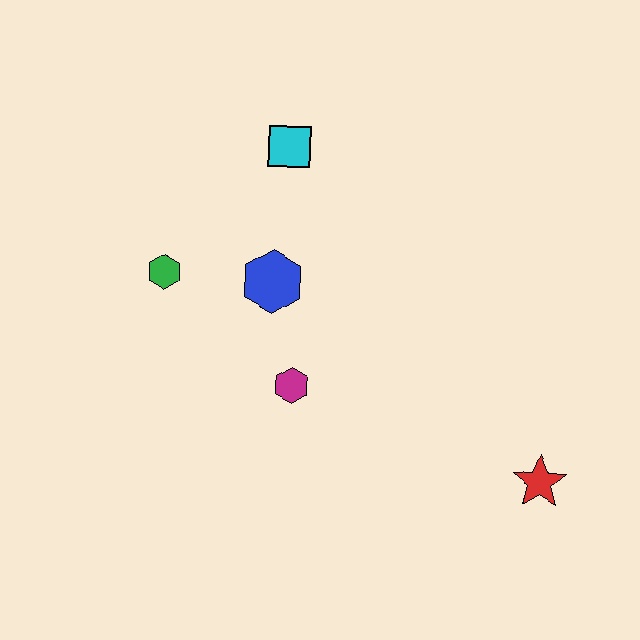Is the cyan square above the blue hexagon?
Yes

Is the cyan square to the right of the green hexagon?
Yes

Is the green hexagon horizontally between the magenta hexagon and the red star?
No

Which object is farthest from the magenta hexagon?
The red star is farthest from the magenta hexagon.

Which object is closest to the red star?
The magenta hexagon is closest to the red star.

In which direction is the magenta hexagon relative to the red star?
The magenta hexagon is to the left of the red star.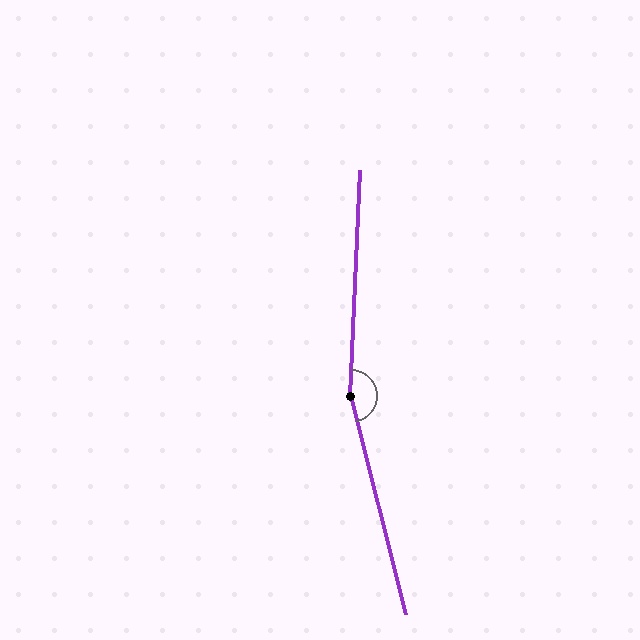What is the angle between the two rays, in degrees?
Approximately 163 degrees.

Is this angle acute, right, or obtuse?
It is obtuse.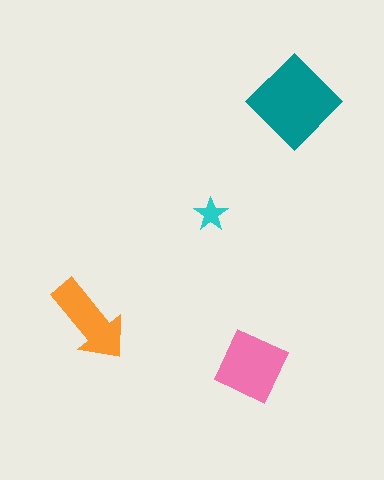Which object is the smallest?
The cyan star.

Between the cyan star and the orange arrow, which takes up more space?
The orange arrow.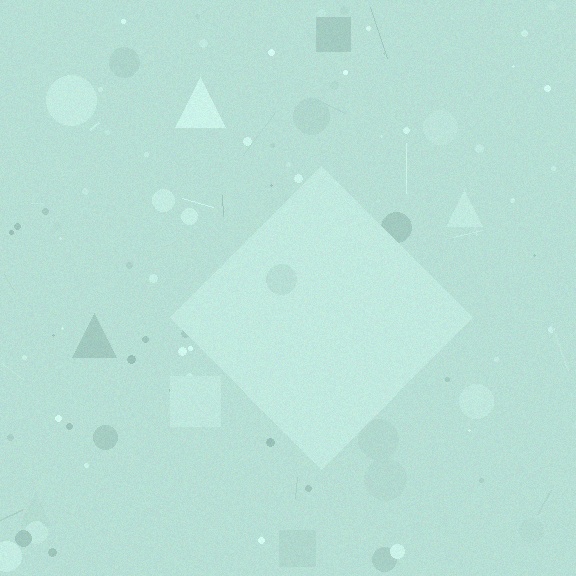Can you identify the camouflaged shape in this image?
The camouflaged shape is a diamond.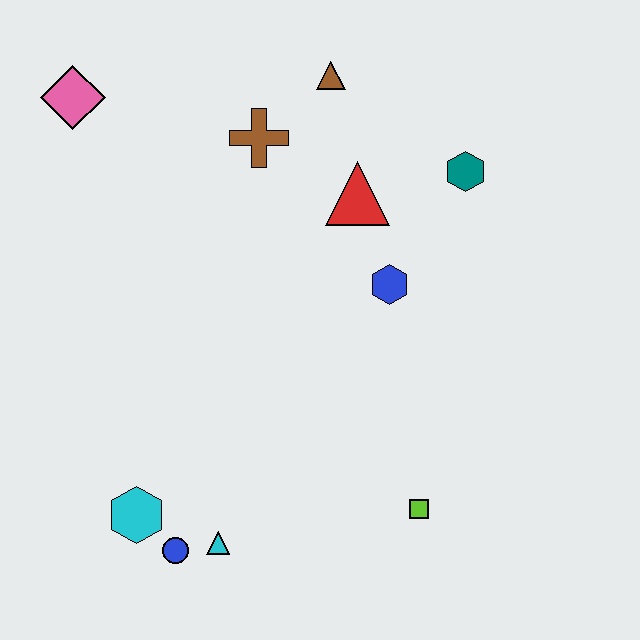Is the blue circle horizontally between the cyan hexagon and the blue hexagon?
Yes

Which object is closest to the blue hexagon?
The red triangle is closest to the blue hexagon.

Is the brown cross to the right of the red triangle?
No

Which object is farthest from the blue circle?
The brown triangle is farthest from the blue circle.